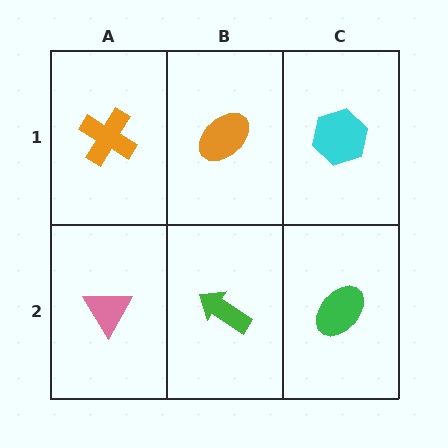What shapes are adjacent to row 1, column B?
A green arrow (row 2, column B), an orange cross (row 1, column A), a cyan hexagon (row 1, column C).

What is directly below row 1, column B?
A green arrow.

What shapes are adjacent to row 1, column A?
A pink triangle (row 2, column A), an orange ellipse (row 1, column B).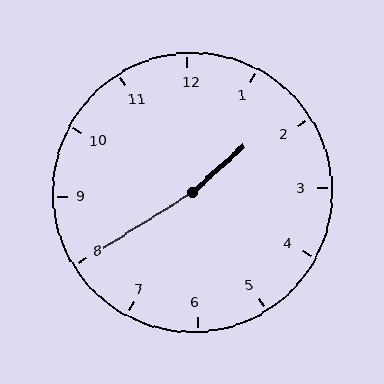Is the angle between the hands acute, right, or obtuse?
It is obtuse.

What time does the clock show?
1:40.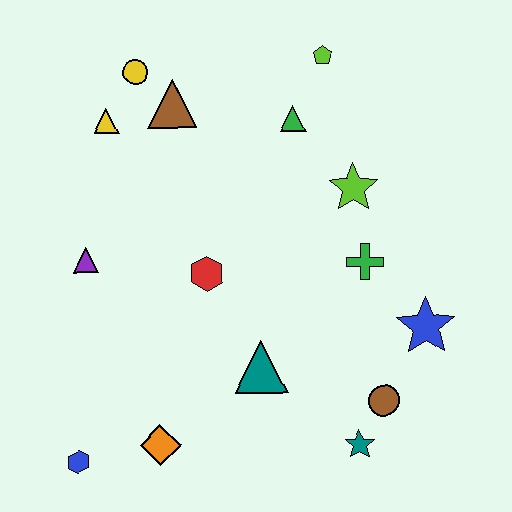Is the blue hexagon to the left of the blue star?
Yes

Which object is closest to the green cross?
The lime star is closest to the green cross.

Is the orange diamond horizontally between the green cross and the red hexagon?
No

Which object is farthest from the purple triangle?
The blue star is farthest from the purple triangle.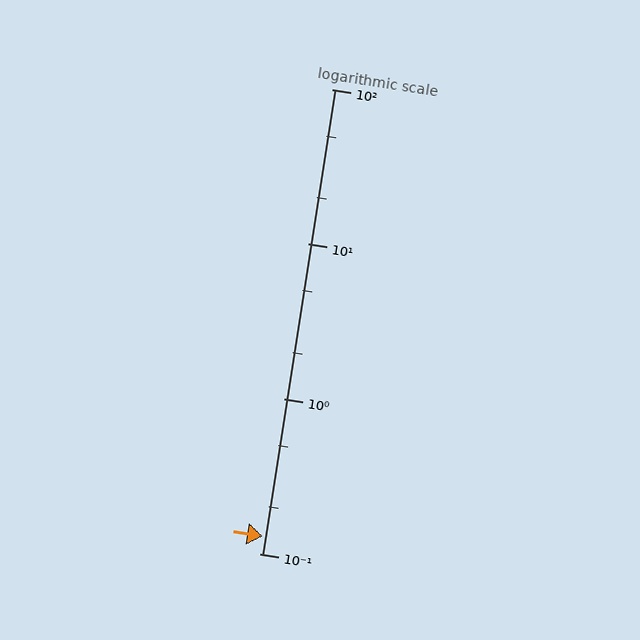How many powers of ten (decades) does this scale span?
The scale spans 3 decades, from 0.1 to 100.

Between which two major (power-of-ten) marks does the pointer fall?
The pointer is between 0.1 and 1.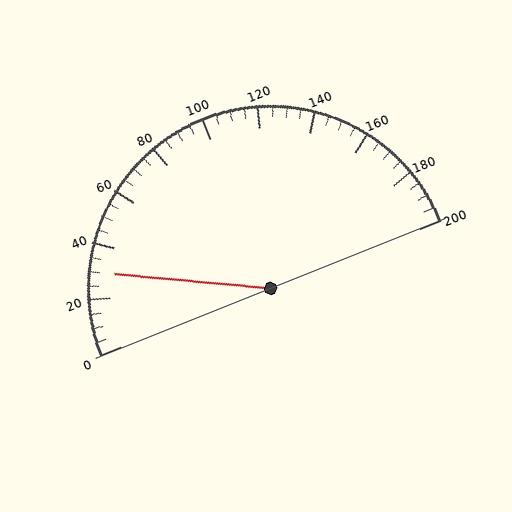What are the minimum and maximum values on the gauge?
The gauge ranges from 0 to 200.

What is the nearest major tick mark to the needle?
The nearest major tick mark is 40.